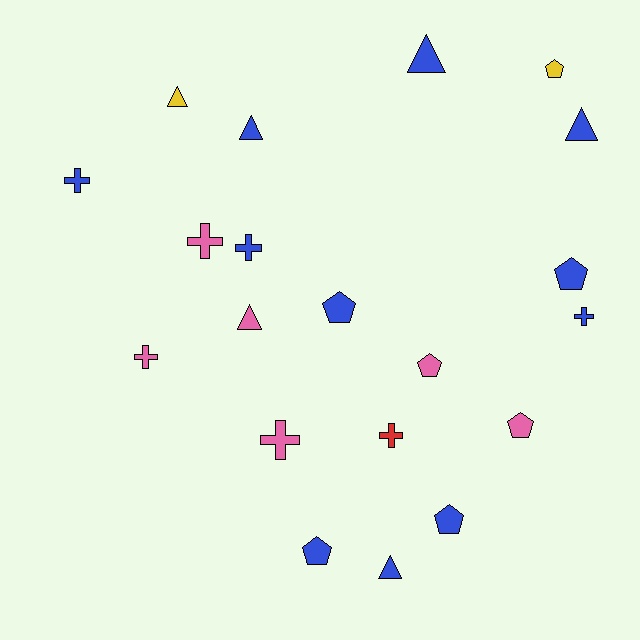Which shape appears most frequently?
Pentagon, with 7 objects.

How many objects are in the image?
There are 20 objects.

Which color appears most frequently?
Blue, with 11 objects.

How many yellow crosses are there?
There are no yellow crosses.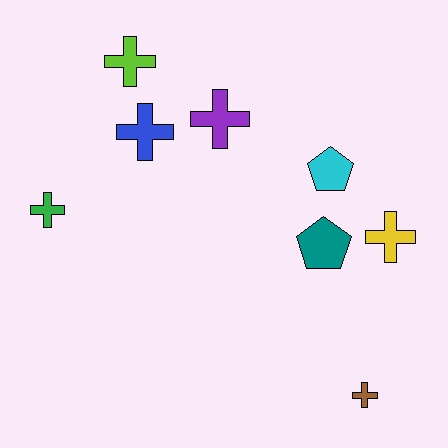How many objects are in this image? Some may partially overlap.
There are 8 objects.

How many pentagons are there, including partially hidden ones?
There are 2 pentagons.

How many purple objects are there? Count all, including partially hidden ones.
There is 1 purple object.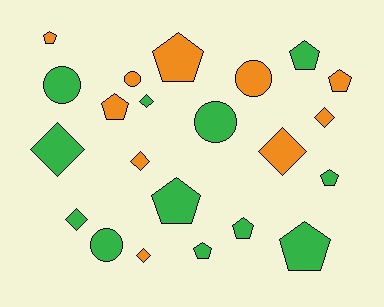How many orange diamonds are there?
There are 4 orange diamonds.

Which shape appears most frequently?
Pentagon, with 10 objects.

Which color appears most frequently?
Green, with 12 objects.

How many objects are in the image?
There are 22 objects.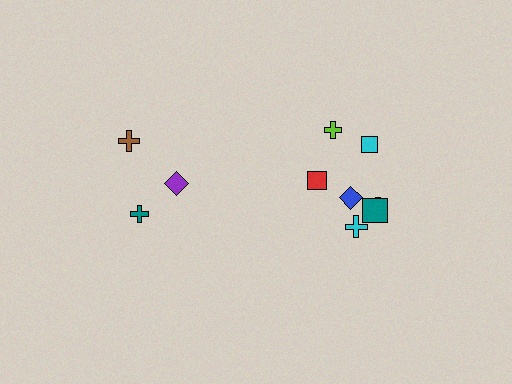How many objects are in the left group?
There are 3 objects.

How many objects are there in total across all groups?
There are 10 objects.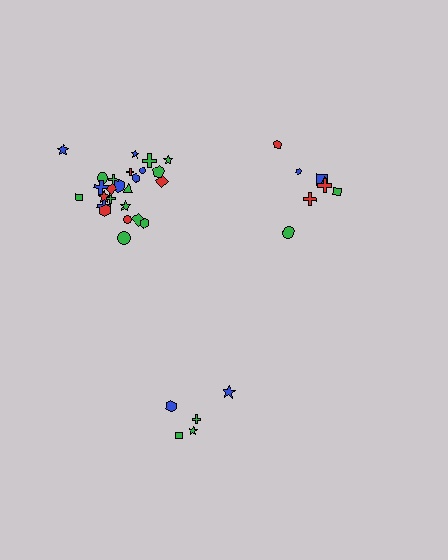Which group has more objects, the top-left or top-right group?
The top-left group.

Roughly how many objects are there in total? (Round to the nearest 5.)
Roughly 40 objects in total.